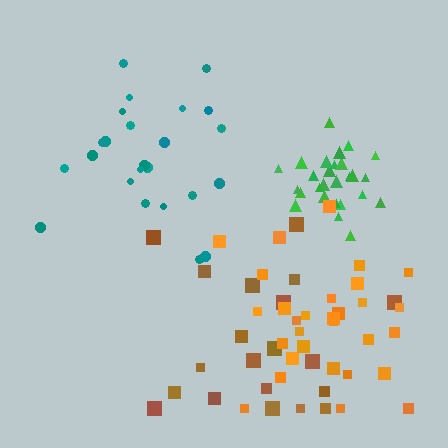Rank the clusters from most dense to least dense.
green, orange, teal, brown.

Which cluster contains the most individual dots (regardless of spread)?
Orange (30).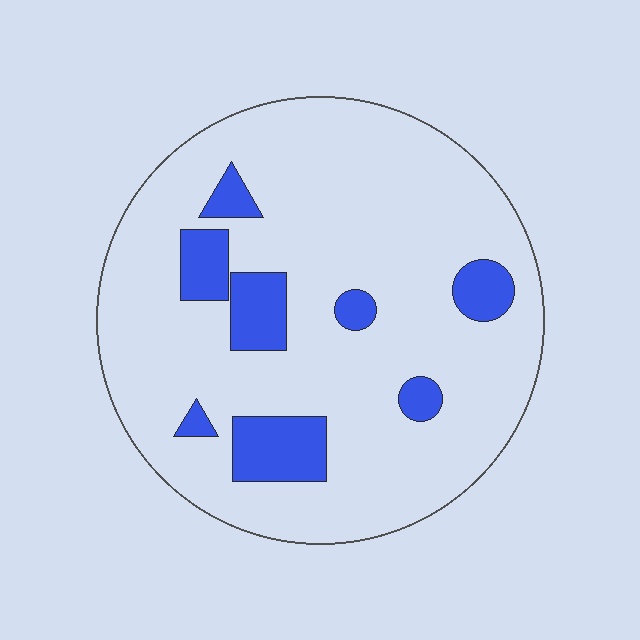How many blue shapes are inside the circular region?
8.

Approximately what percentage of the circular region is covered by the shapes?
Approximately 15%.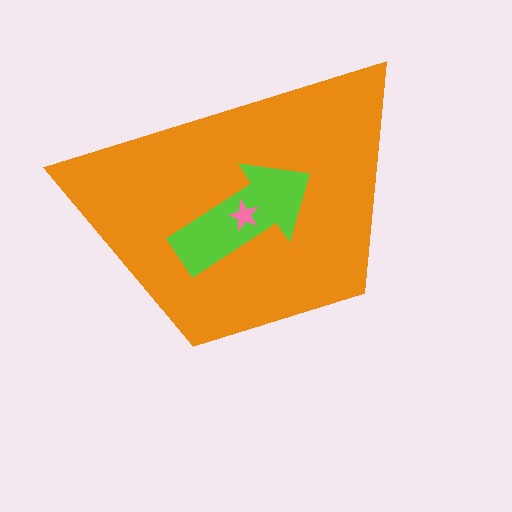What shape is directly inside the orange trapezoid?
The lime arrow.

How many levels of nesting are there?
3.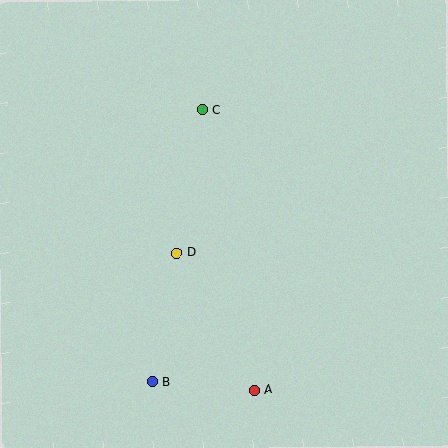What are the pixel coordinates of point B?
Point B is at (152, 382).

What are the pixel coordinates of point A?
Point A is at (254, 390).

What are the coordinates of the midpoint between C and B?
The midpoint between C and B is at (177, 246).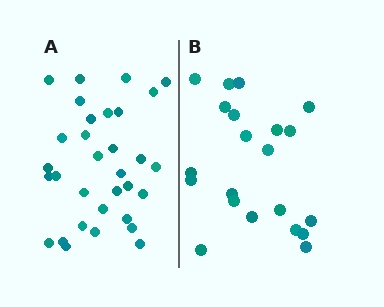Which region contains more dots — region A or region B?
Region A (the left region) has more dots.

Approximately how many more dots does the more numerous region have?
Region A has roughly 12 or so more dots than region B.